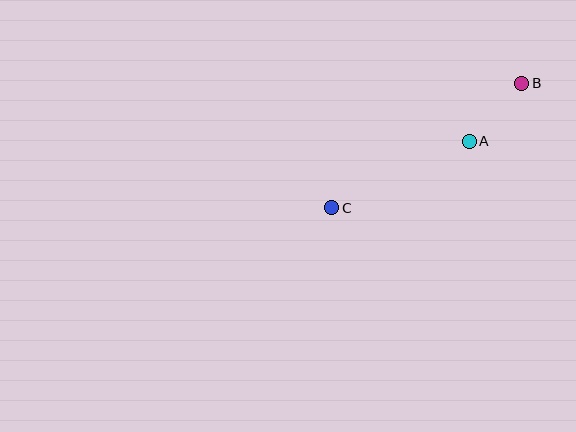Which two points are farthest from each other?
Points B and C are farthest from each other.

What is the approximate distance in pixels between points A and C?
The distance between A and C is approximately 153 pixels.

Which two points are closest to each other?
Points A and B are closest to each other.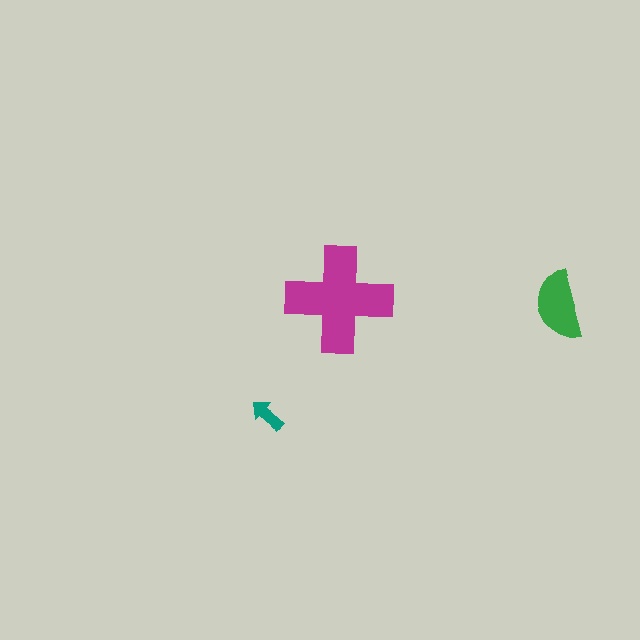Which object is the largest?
The magenta cross.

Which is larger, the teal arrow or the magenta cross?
The magenta cross.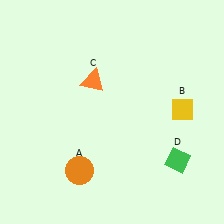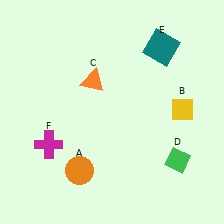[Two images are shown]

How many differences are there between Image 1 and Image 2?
There are 2 differences between the two images.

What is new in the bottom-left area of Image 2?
A magenta cross (F) was added in the bottom-left area of Image 2.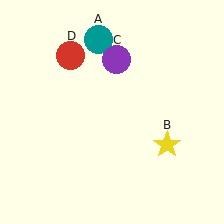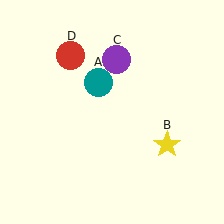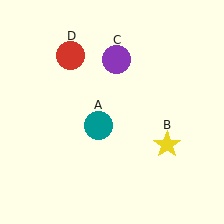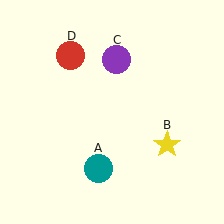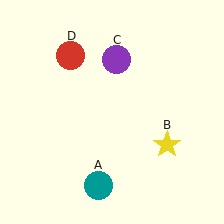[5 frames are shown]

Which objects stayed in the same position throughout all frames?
Yellow star (object B) and purple circle (object C) and red circle (object D) remained stationary.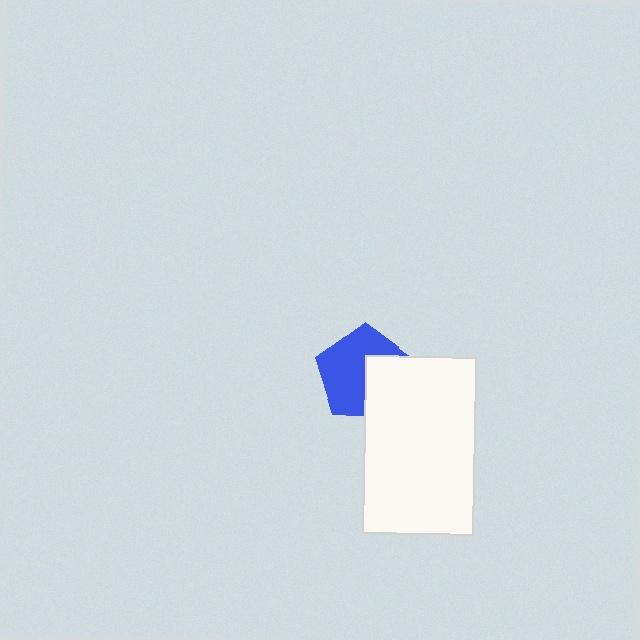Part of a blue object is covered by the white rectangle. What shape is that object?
It is a pentagon.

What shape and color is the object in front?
The object in front is a white rectangle.